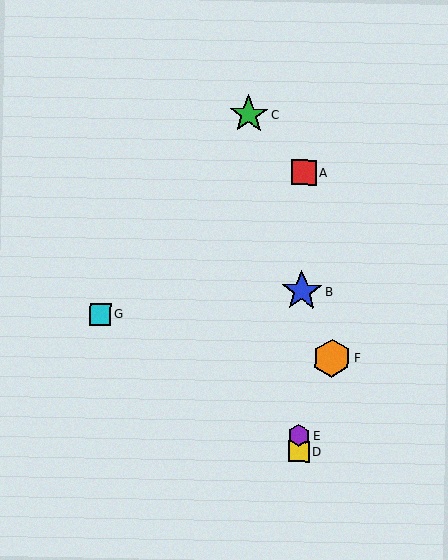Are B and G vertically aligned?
No, B is at x≈302 and G is at x≈100.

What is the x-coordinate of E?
Object E is at x≈299.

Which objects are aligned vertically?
Objects A, B, D, E are aligned vertically.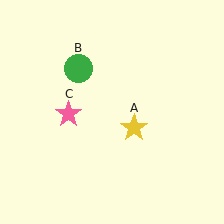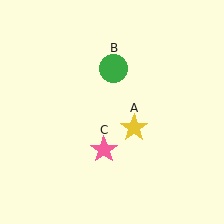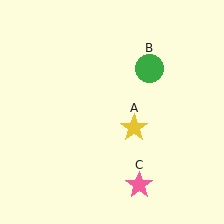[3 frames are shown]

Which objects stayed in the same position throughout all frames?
Yellow star (object A) remained stationary.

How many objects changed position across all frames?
2 objects changed position: green circle (object B), pink star (object C).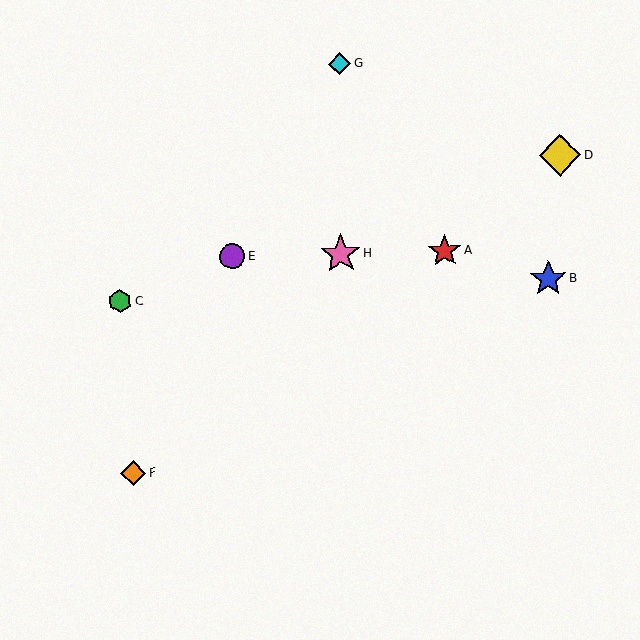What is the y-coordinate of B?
Object B is at y≈279.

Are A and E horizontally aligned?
Yes, both are at y≈251.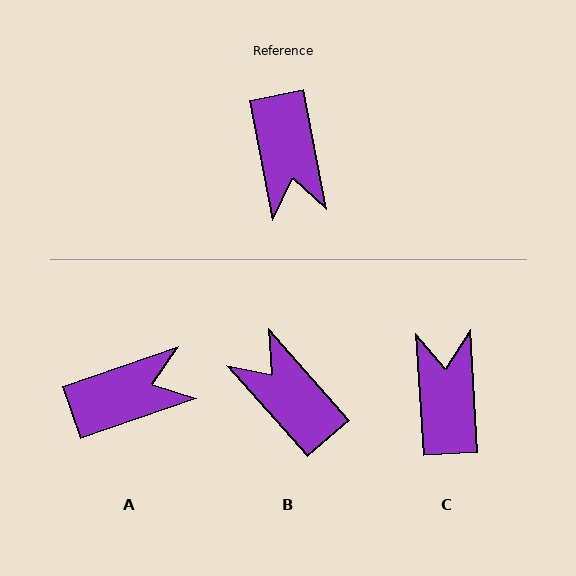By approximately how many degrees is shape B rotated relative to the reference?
Approximately 150 degrees clockwise.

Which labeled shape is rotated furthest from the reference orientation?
C, about 172 degrees away.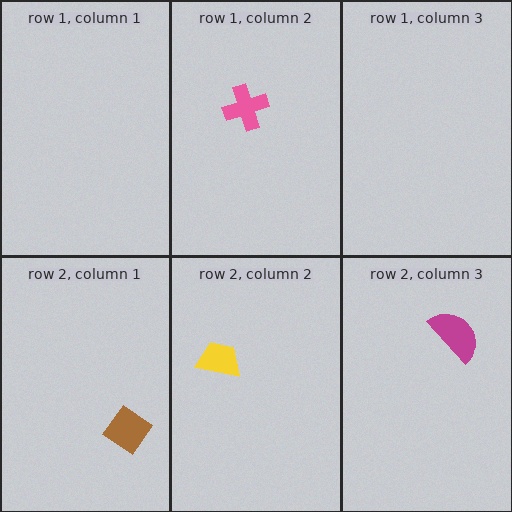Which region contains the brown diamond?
The row 2, column 1 region.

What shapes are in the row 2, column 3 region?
The magenta semicircle.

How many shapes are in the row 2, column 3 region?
1.